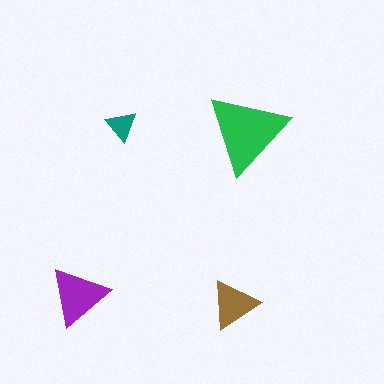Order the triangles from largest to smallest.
the green one, the purple one, the brown one, the teal one.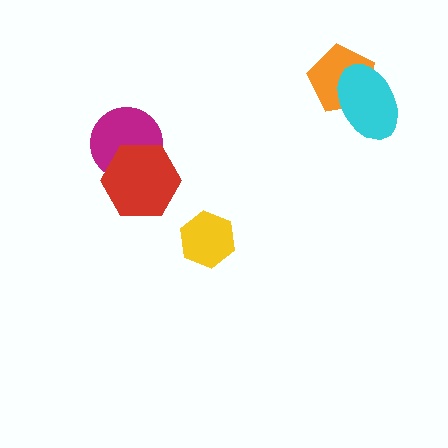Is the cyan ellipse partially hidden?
No, no other shape covers it.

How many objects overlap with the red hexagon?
1 object overlaps with the red hexagon.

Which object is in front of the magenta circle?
The red hexagon is in front of the magenta circle.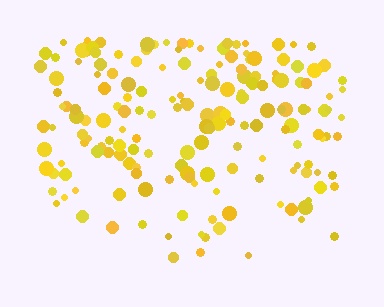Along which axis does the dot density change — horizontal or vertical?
Vertical.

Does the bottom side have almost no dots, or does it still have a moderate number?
Still a moderate number, just noticeably fewer than the top.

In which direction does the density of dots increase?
From bottom to top, with the top side densest.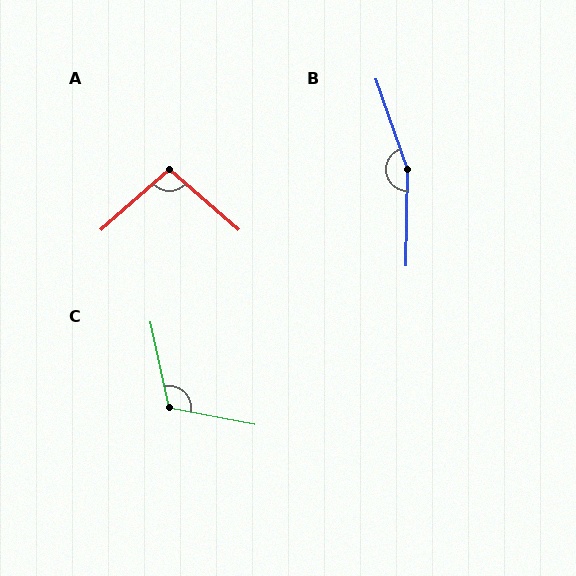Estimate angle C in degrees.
Approximately 113 degrees.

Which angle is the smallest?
A, at approximately 97 degrees.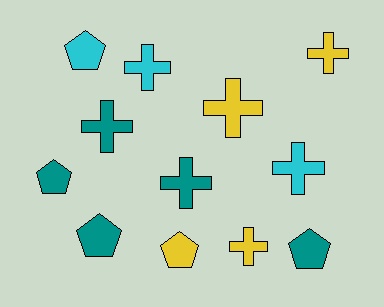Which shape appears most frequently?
Cross, with 7 objects.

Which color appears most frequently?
Teal, with 5 objects.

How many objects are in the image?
There are 12 objects.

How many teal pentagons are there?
There are 3 teal pentagons.